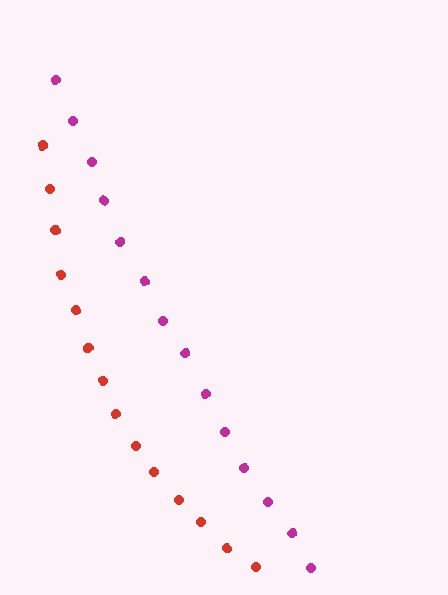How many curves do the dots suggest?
There are 2 distinct paths.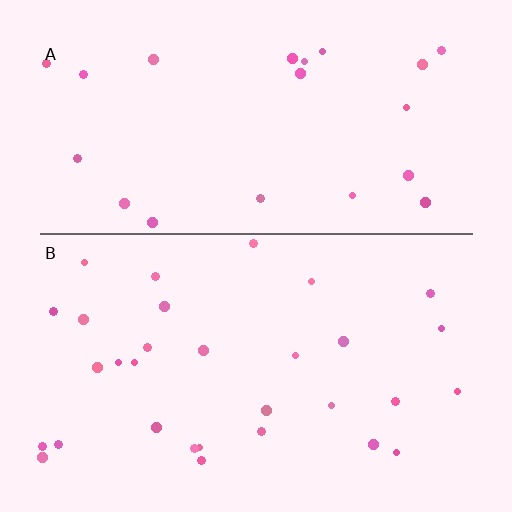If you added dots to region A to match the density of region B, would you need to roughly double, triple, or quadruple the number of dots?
Approximately double.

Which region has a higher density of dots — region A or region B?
B (the bottom).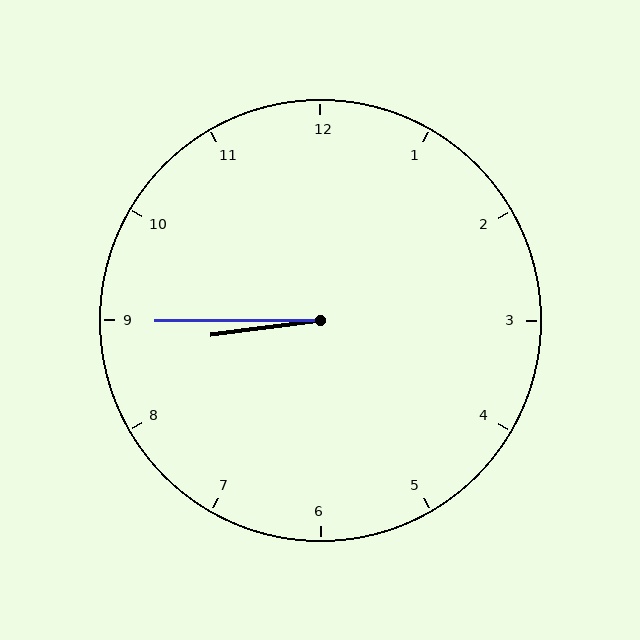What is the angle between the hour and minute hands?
Approximately 8 degrees.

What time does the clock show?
8:45.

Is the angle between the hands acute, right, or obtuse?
It is acute.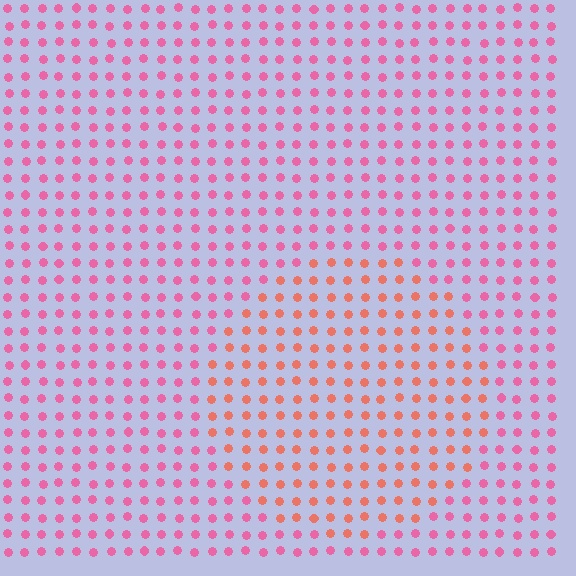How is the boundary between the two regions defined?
The boundary is defined purely by a slight shift in hue (about 36 degrees). Spacing, size, and orientation are identical on both sides.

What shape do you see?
I see a circle.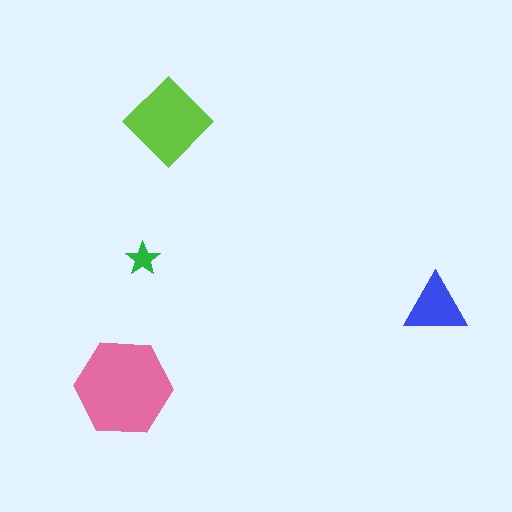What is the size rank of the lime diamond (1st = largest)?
2nd.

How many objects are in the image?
There are 4 objects in the image.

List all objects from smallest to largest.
The green star, the blue triangle, the lime diamond, the pink hexagon.